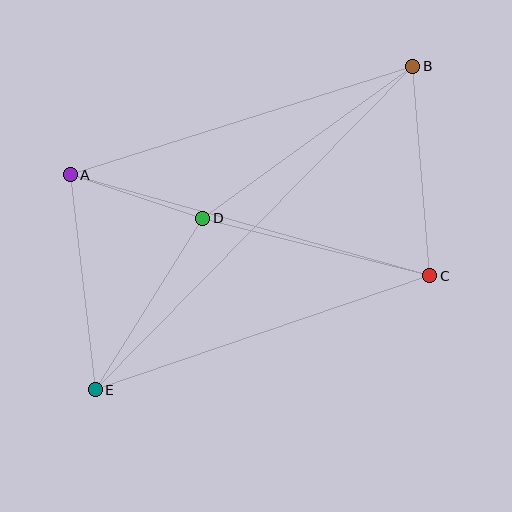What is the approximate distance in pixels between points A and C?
The distance between A and C is approximately 373 pixels.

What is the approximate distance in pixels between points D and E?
The distance between D and E is approximately 202 pixels.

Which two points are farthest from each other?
Points B and E are farthest from each other.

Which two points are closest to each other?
Points A and D are closest to each other.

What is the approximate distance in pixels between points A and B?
The distance between A and B is approximately 359 pixels.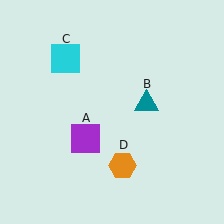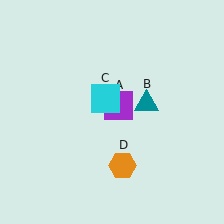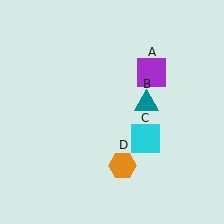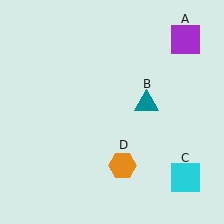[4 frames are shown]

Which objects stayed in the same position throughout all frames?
Teal triangle (object B) and orange hexagon (object D) remained stationary.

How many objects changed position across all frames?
2 objects changed position: purple square (object A), cyan square (object C).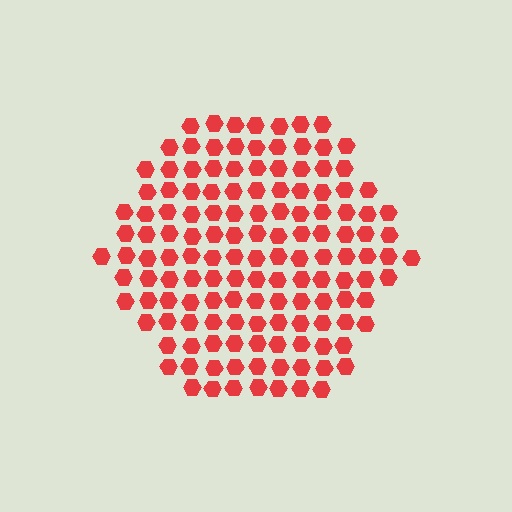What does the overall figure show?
The overall figure shows a hexagon.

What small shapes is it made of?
It is made of small hexagons.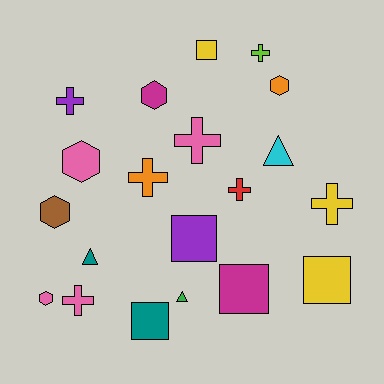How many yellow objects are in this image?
There are 3 yellow objects.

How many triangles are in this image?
There are 3 triangles.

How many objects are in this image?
There are 20 objects.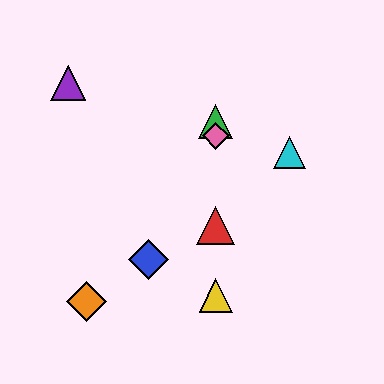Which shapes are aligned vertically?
The red triangle, the green triangle, the yellow triangle, the pink diamond are aligned vertically.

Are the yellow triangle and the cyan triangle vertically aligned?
No, the yellow triangle is at x≈216 and the cyan triangle is at x≈290.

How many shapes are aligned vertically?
4 shapes (the red triangle, the green triangle, the yellow triangle, the pink diamond) are aligned vertically.